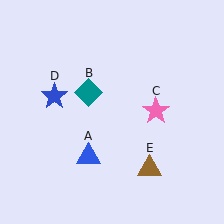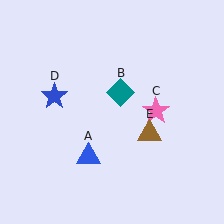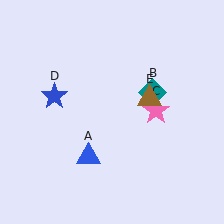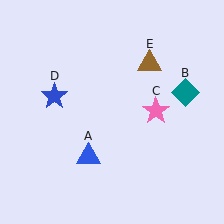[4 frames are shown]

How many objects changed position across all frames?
2 objects changed position: teal diamond (object B), brown triangle (object E).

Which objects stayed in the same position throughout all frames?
Blue triangle (object A) and pink star (object C) and blue star (object D) remained stationary.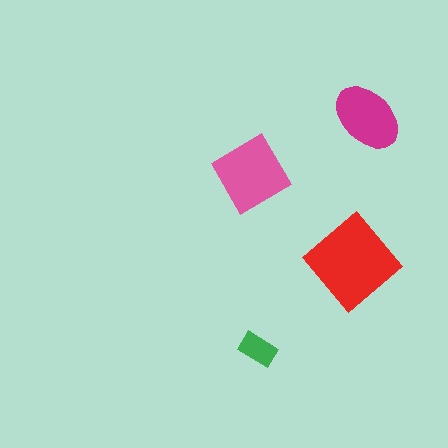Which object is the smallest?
The green rectangle.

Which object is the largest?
The red diamond.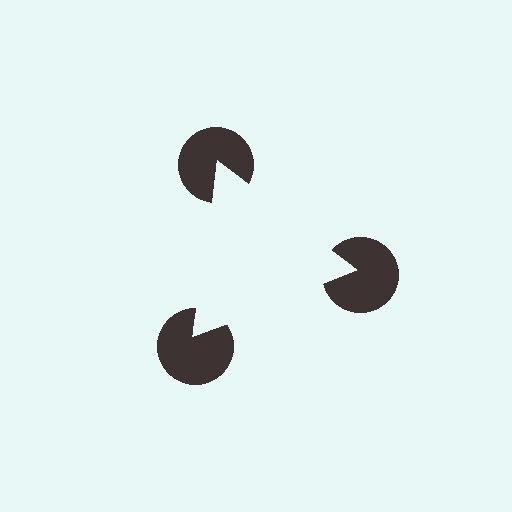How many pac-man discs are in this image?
There are 3 — one at each vertex of the illusory triangle.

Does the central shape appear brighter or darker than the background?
It typically appears slightly brighter than the background, even though no actual brightness change is drawn.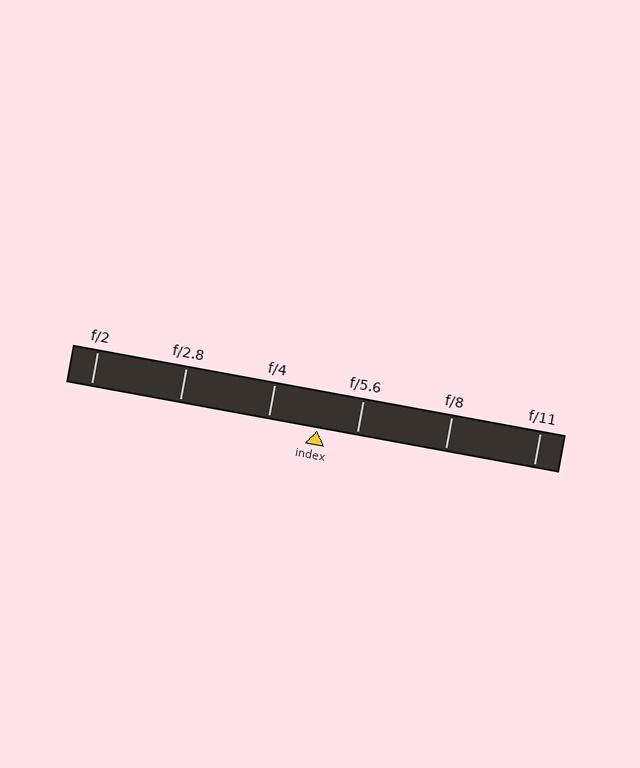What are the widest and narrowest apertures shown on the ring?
The widest aperture shown is f/2 and the narrowest is f/11.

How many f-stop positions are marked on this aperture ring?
There are 6 f-stop positions marked.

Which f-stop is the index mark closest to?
The index mark is closest to f/5.6.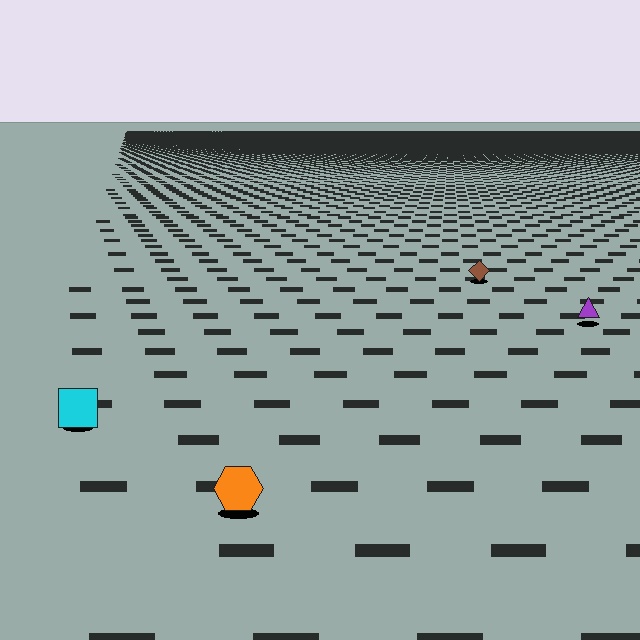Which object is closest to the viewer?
The orange hexagon is closest. The texture marks near it are larger and more spread out.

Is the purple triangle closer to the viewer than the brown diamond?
Yes. The purple triangle is closer — you can tell from the texture gradient: the ground texture is coarser near it.